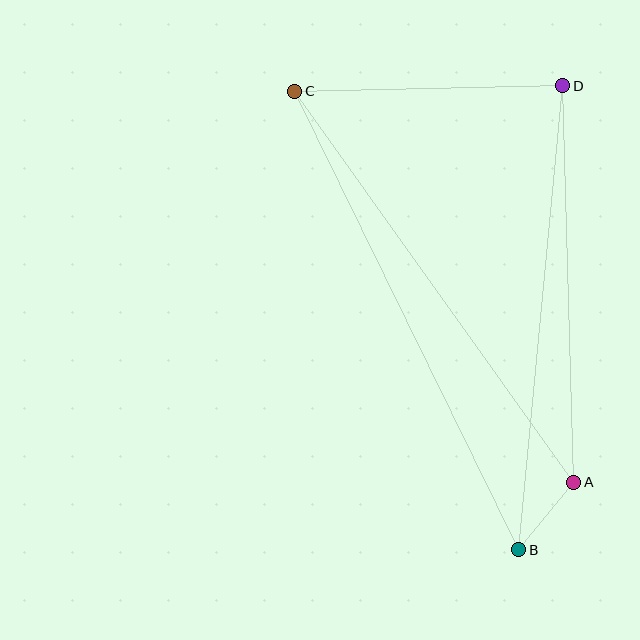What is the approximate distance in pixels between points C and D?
The distance between C and D is approximately 268 pixels.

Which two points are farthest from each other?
Points B and C are farthest from each other.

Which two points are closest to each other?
Points A and B are closest to each other.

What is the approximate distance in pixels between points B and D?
The distance between B and D is approximately 466 pixels.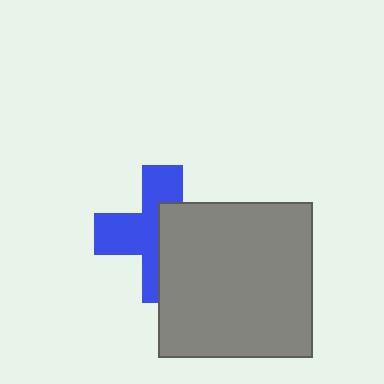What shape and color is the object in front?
The object in front is a gray square.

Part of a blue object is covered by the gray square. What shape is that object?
It is a cross.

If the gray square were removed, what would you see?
You would see the complete blue cross.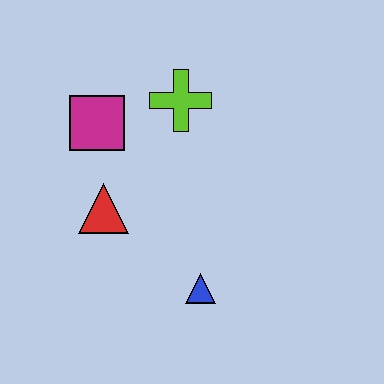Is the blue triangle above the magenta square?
No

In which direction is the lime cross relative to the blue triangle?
The lime cross is above the blue triangle.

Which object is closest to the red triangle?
The magenta square is closest to the red triangle.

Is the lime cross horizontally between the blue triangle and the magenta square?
Yes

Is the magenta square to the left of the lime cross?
Yes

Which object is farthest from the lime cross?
The blue triangle is farthest from the lime cross.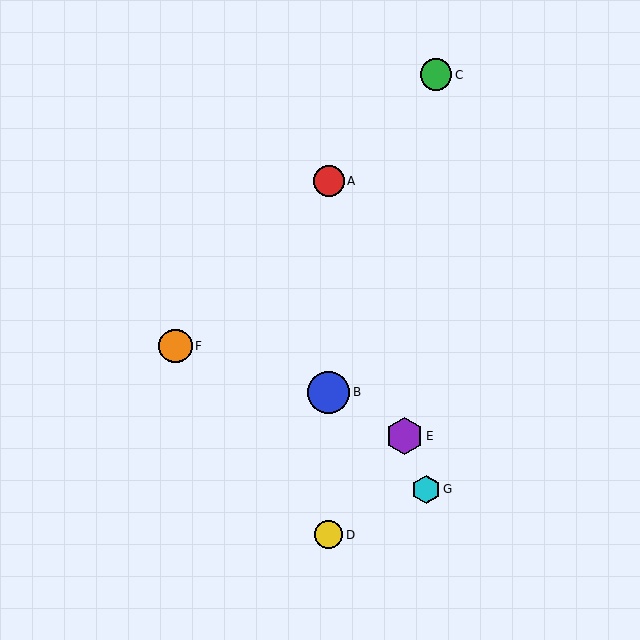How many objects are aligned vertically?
3 objects (A, B, D) are aligned vertically.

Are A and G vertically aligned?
No, A is at x≈329 and G is at x≈426.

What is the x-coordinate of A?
Object A is at x≈329.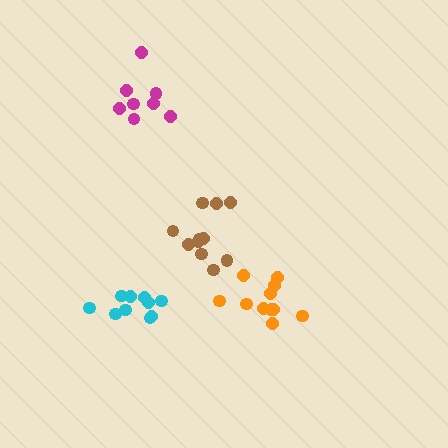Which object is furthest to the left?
The cyan cluster is leftmost.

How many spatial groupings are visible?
There are 4 spatial groupings.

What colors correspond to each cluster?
The clusters are colored: orange, cyan, magenta, brown.